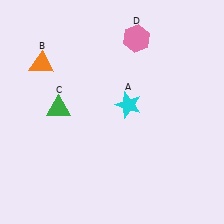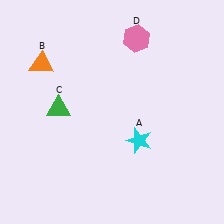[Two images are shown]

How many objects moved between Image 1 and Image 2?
1 object moved between the two images.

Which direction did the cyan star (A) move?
The cyan star (A) moved down.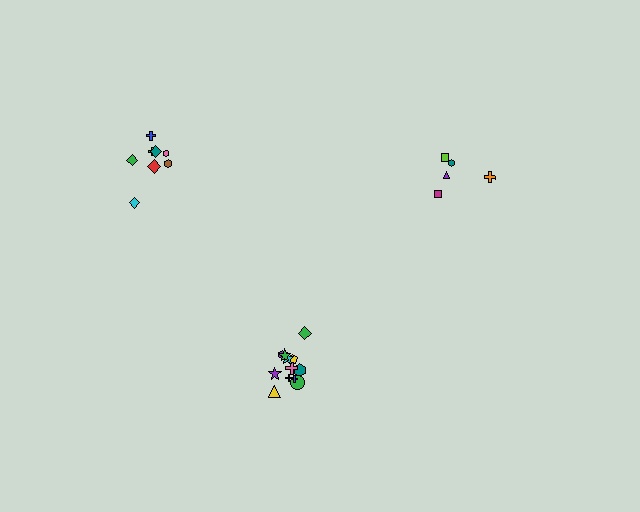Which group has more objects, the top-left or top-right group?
The top-left group.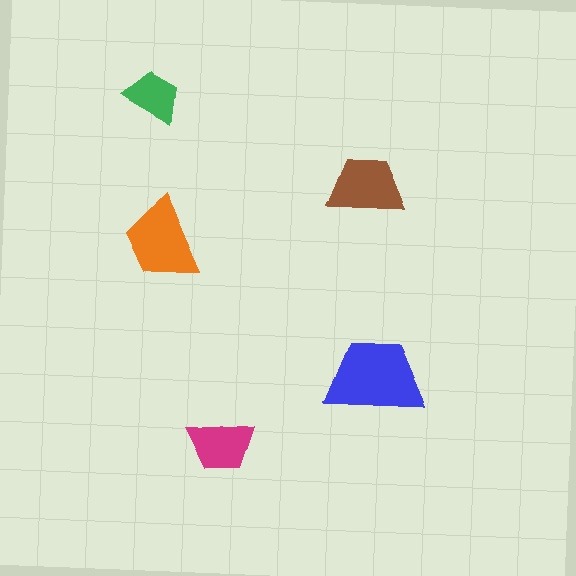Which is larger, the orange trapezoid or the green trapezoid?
The orange one.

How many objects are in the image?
There are 5 objects in the image.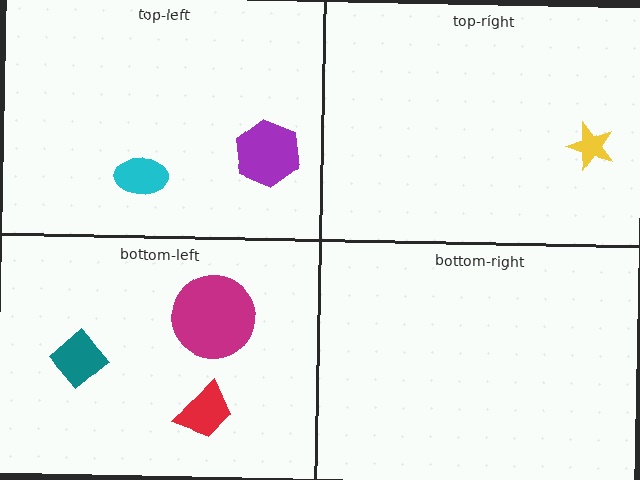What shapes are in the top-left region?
The purple hexagon, the cyan ellipse.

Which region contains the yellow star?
The top-right region.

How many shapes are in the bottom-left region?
3.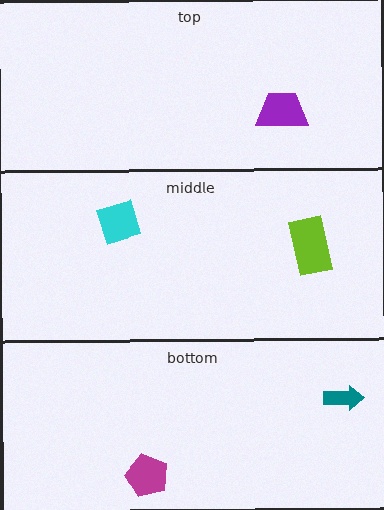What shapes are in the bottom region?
The magenta pentagon, the teal arrow.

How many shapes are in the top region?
1.